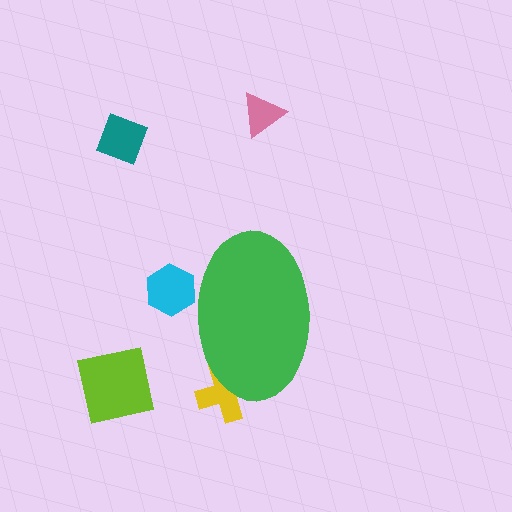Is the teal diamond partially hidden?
No, the teal diamond is fully visible.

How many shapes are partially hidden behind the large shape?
2 shapes are partially hidden.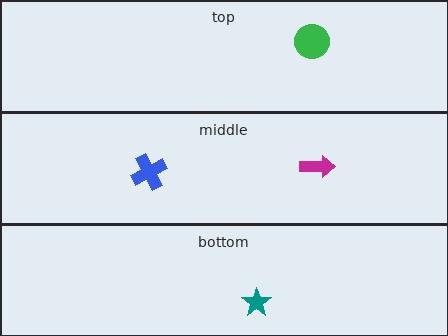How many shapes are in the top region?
1.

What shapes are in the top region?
The green circle.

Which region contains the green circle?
The top region.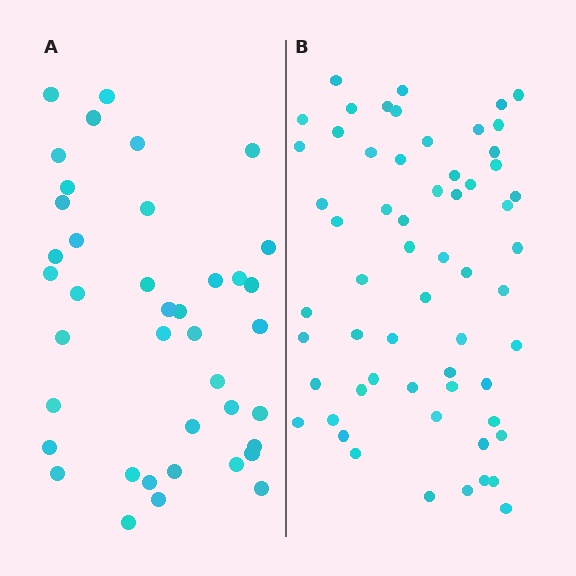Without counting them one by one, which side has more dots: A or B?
Region B (the right region) has more dots.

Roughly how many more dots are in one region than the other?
Region B has approximately 20 more dots than region A.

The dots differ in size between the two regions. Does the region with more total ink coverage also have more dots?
No. Region A has more total ink coverage because its dots are larger, but region B actually contains more individual dots. Total area can be misleading — the number of items is what matters here.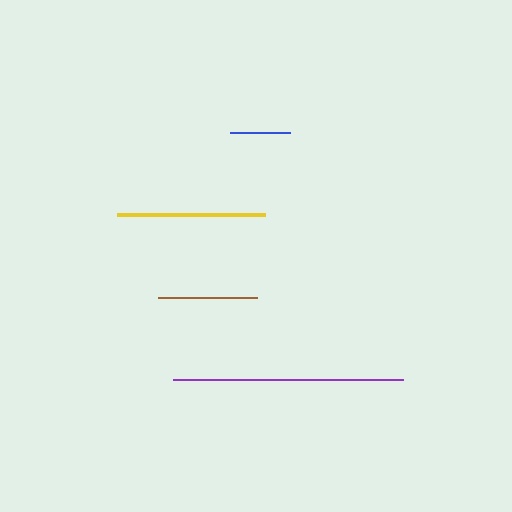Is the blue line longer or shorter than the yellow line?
The yellow line is longer than the blue line.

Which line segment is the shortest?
The blue line is the shortest at approximately 61 pixels.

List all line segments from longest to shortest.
From longest to shortest: purple, yellow, brown, blue.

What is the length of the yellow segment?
The yellow segment is approximately 148 pixels long.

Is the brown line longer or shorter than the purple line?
The purple line is longer than the brown line.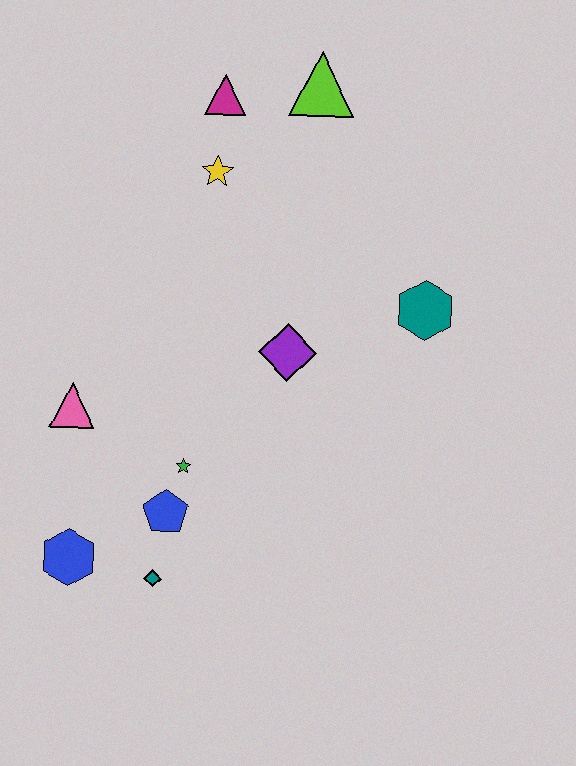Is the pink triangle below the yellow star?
Yes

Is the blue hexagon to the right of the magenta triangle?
No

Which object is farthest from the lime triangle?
The blue hexagon is farthest from the lime triangle.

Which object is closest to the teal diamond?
The blue pentagon is closest to the teal diamond.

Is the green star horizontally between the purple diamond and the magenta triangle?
No